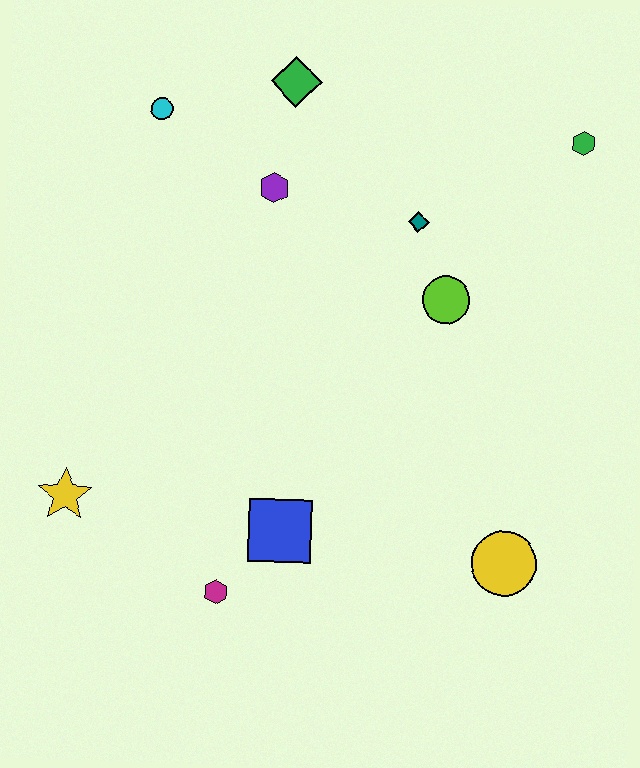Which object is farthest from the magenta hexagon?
The green hexagon is farthest from the magenta hexagon.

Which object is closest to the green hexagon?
The teal diamond is closest to the green hexagon.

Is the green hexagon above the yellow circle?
Yes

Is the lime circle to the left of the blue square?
No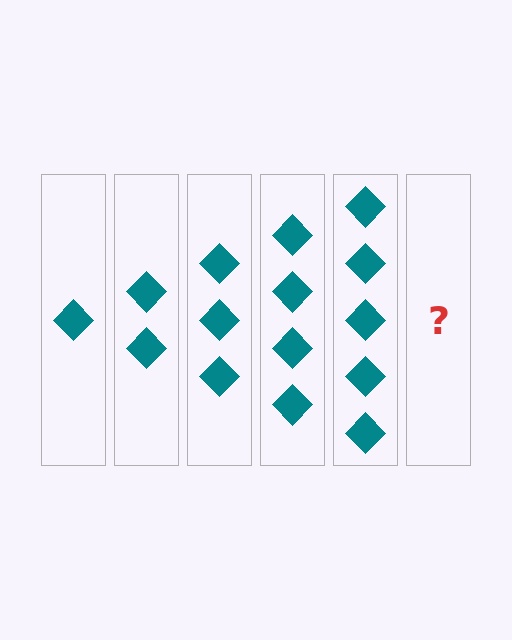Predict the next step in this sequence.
The next step is 6 diamonds.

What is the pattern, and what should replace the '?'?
The pattern is that each step adds one more diamond. The '?' should be 6 diamonds.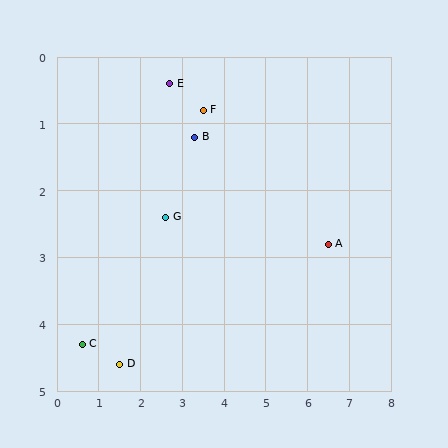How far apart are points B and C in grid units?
Points B and C are about 4.1 grid units apart.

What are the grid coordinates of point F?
Point F is at approximately (3.5, 0.8).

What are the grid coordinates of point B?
Point B is at approximately (3.3, 1.2).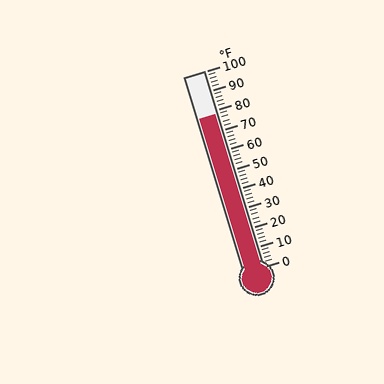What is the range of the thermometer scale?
The thermometer scale ranges from 0°F to 100°F.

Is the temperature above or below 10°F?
The temperature is above 10°F.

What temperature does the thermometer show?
The thermometer shows approximately 78°F.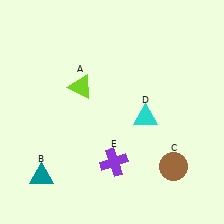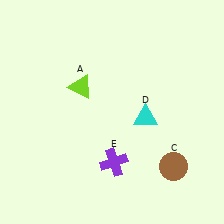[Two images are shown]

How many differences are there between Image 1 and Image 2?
There is 1 difference between the two images.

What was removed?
The teal triangle (B) was removed in Image 2.